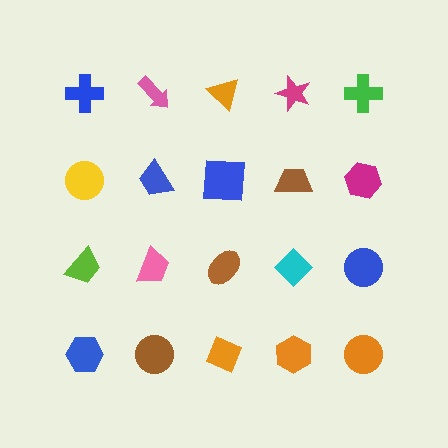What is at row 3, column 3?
A brown ellipse.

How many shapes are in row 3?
5 shapes.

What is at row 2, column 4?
A brown trapezoid.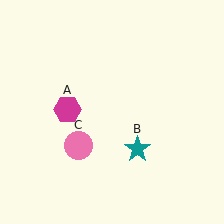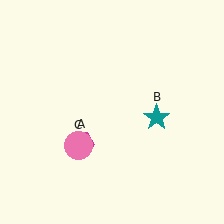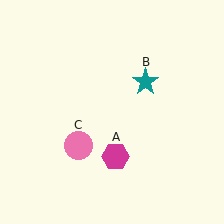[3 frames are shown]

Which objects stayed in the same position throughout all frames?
Pink circle (object C) remained stationary.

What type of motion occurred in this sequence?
The magenta hexagon (object A), teal star (object B) rotated counterclockwise around the center of the scene.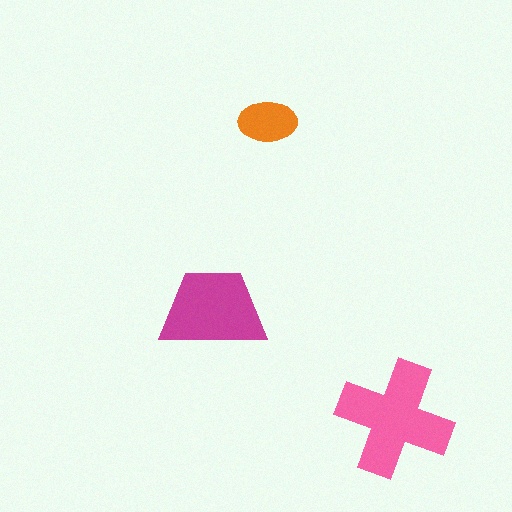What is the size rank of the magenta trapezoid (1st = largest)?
2nd.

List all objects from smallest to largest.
The orange ellipse, the magenta trapezoid, the pink cross.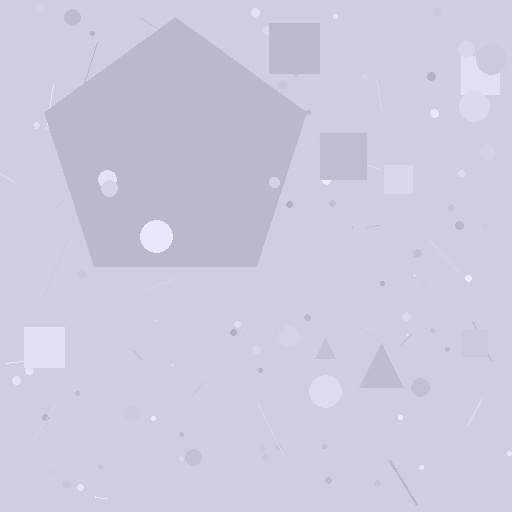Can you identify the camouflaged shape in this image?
The camouflaged shape is a pentagon.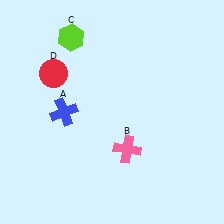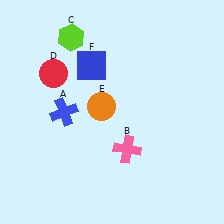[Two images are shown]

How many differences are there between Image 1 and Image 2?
There are 2 differences between the two images.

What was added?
An orange circle (E), a blue square (F) were added in Image 2.